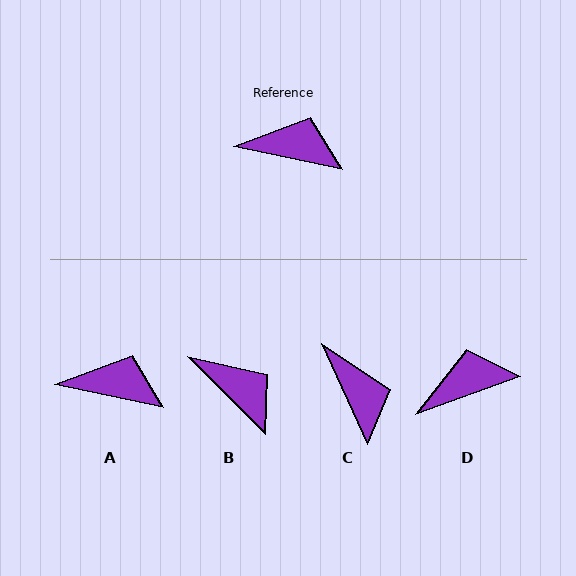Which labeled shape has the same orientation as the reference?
A.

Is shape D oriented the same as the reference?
No, it is off by about 31 degrees.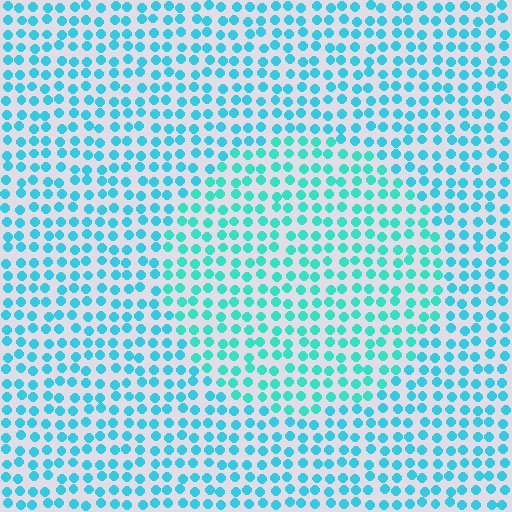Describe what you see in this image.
The image is filled with small cyan elements in a uniform arrangement. A circle-shaped region is visible where the elements are tinted to a slightly different hue, forming a subtle color boundary.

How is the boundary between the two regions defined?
The boundary is defined purely by a slight shift in hue (about 19 degrees). Spacing, size, and orientation are identical on both sides.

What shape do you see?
I see a circle.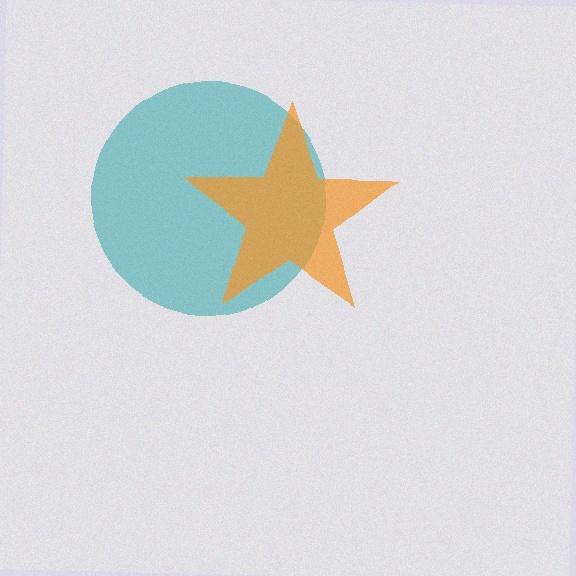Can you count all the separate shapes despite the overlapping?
Yes, there are 2 separate shapes.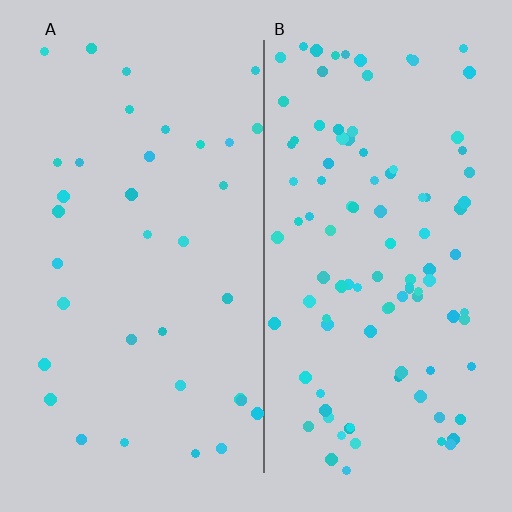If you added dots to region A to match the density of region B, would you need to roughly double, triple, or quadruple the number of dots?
Approximately triple.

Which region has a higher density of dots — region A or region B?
B (the right).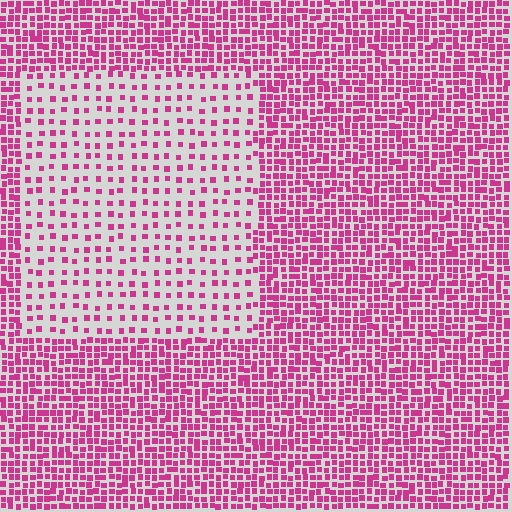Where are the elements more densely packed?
The elements are more densely packed outside the rectangle boundary.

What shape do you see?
I see a rectangle.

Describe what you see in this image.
The image contains small magenta elements arranged at two different densities. A rectangle-shaped region is visible where the elements are less densely packed than the surrounding area.